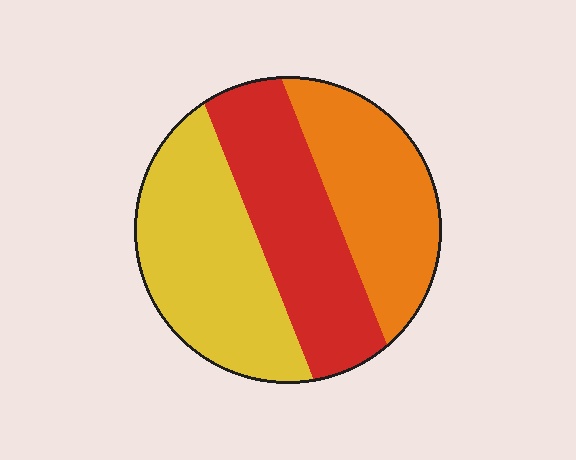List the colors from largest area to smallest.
From largest to smallest: yellow, red, orange.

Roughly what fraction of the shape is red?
Red takes up about one third (1/3) of the shape.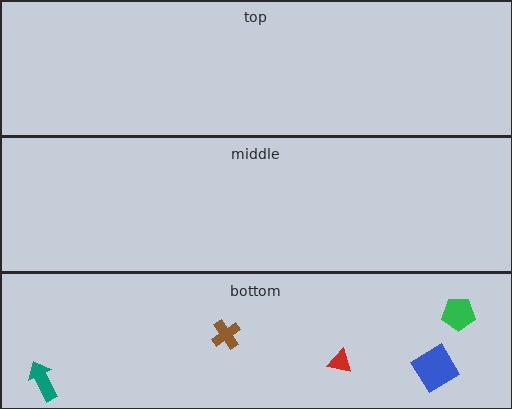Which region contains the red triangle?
The bottom region.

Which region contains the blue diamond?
The bottom region.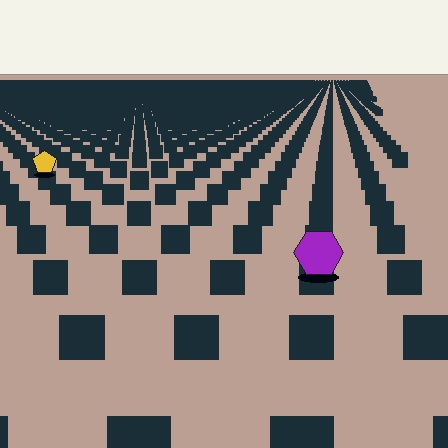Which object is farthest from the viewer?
The yellow pentagon is farthest from the viewer. It appears smaller and the ground texture around it is denser.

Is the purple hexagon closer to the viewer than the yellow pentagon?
Yes. The purple hexagon is closer — you can tell from the texture gradient: the ground texture is coarser near it.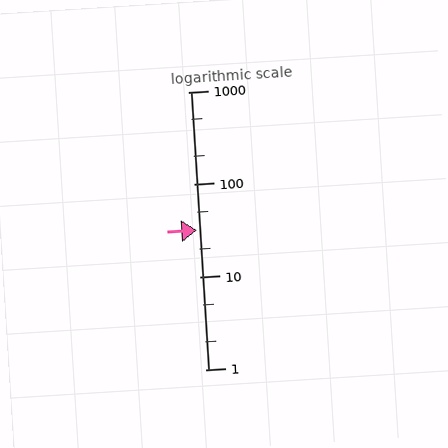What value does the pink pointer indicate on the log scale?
The pointer indicates approximately 32.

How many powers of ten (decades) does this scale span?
The scale spans 3 decades, from 1 to 1000.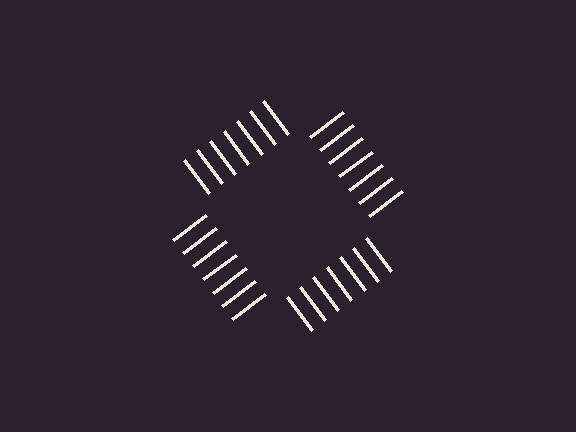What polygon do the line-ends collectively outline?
An illusory square — the line segments terminate on its edges but no continuous stroke is drawn.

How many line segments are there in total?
28 — 7 along each of the 4 edges.